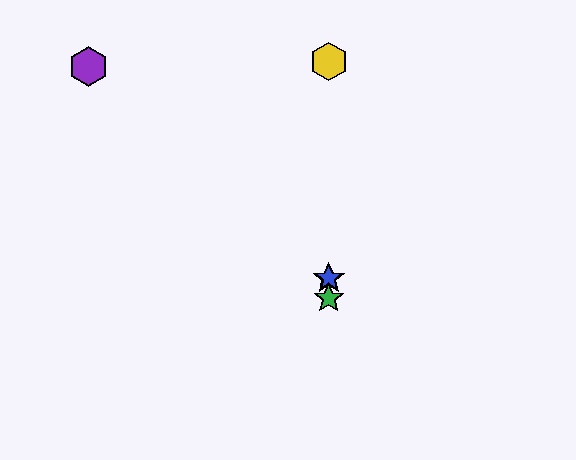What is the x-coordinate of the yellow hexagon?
The yellow hexagon is at x≈329.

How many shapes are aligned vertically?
4 shapes (the red star, the blue star, the green star, the yellow hexagon) are aligned vertically.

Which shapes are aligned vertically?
The red star, the blue star, the green star, the yellow hexagon are aligned vertically.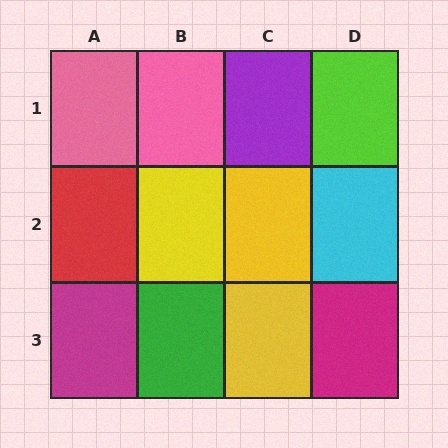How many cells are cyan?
1 cell is cyan.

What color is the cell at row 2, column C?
Yellow.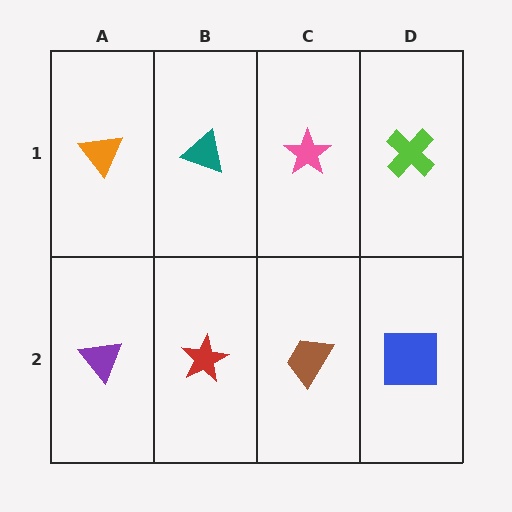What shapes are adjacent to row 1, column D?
A blue square (row 2, column D), a pink star (row 1, column C).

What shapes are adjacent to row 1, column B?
A red star (row 2, column B), an orange triangle (row 1, column A), a pink star (row 1, column C).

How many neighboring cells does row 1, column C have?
3.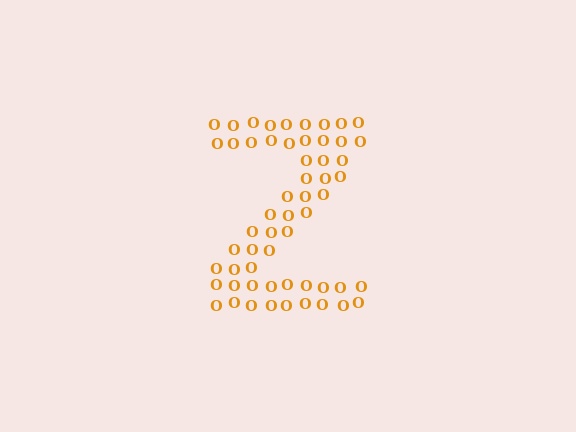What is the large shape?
The large shape is the letter Z.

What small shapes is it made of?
It is made of small letter O's.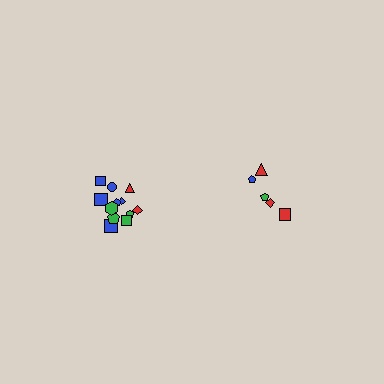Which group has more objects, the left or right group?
The left group.